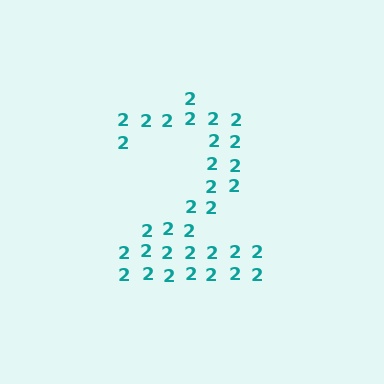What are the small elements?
The small elements are digit 2's.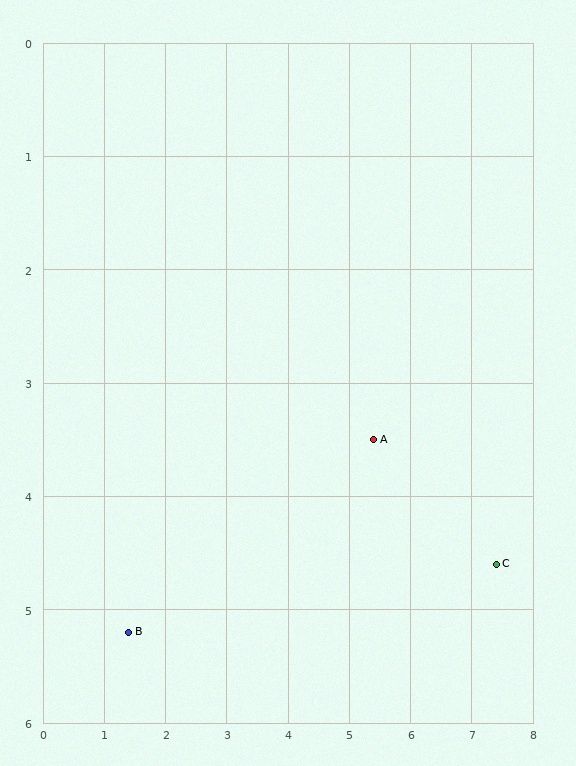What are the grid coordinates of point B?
Point B is at approximately (1.4, 5.2).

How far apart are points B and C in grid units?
Points B and C are about 6.0 grid units apart.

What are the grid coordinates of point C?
Point C is at approximately (7.4, 4.6).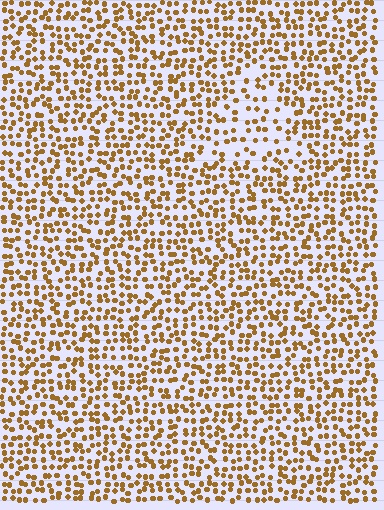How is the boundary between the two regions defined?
The boundary is defined by a change in element density (approximately 1.8x ratio). All elements are the same color, size, and shape.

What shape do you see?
I see a triangle.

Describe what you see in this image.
The image contains small brown elements arranged at two different densities. A triangle-shaped region is visible where the elements are less densely packed than the surrounding area.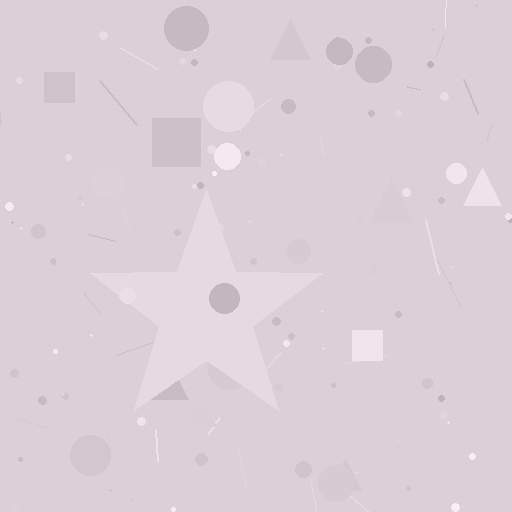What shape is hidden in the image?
A star is hidden in the image.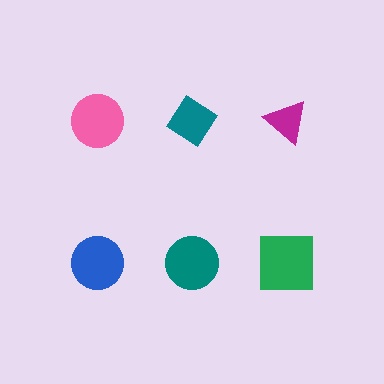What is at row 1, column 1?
A pink circle.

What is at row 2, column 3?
A green square.